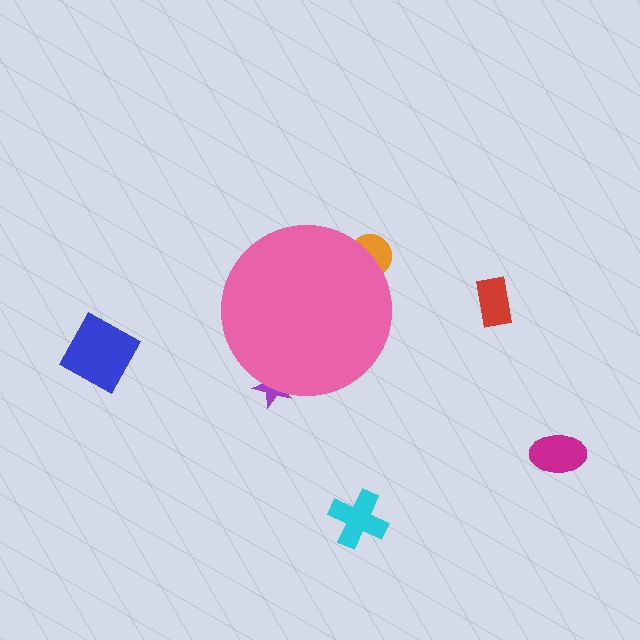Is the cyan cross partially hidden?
No, the cyan cross is fully visible.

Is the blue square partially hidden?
No, the blue square is fully visible.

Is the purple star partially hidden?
Yes, the purple star is partially hidden behind the pink circle.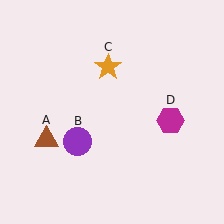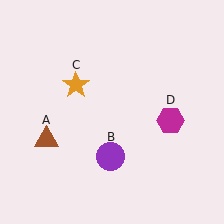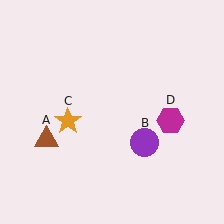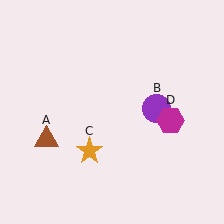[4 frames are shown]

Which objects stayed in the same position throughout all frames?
Brown triangle (object A) and magenta hexagon (object D) remained stationary.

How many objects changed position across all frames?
2 objects changed position: purple circle (object B), orange star (object C).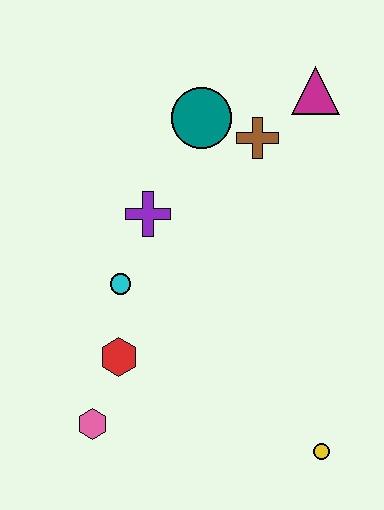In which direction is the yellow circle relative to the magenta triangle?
The yellow circle is below the magenta triangle.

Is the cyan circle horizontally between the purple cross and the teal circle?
No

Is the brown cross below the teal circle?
Yes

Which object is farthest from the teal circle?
The yellow circle is farthest from the teal circle.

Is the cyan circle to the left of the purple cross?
Yes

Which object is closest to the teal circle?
The brown cross is closest to the teal circle.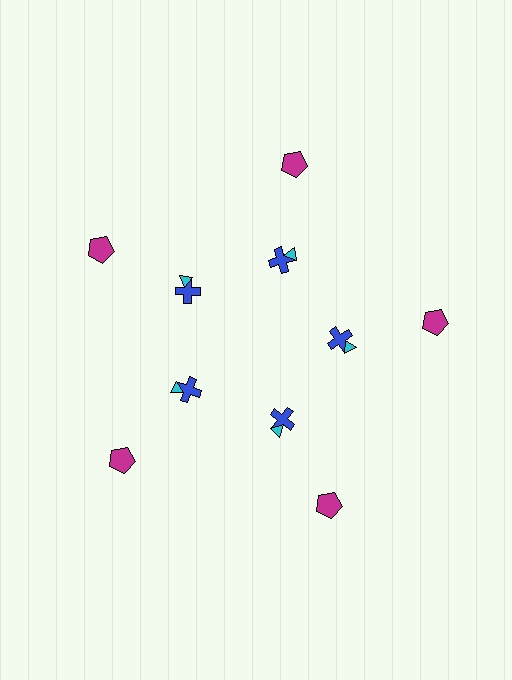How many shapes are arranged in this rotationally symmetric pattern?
There are 15 shapes, arranged in 5 groups of 3.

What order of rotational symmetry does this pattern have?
This pattern has 5-fold rotational symmetry.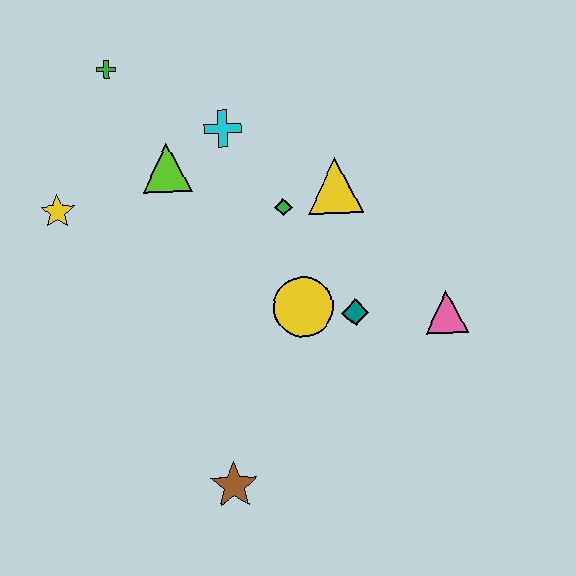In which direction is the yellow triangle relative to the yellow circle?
The yellow triangle is above the yellow circle.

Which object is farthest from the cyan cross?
The brown star is farthest from the cyan cross.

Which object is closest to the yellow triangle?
The green diamond is closest to the yellow triangle.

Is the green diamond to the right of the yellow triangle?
No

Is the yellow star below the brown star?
No